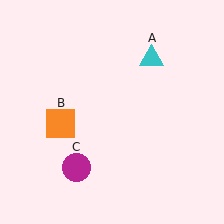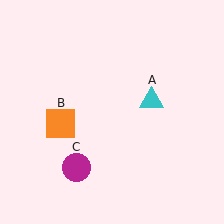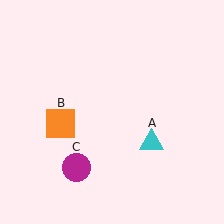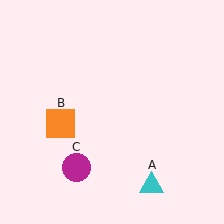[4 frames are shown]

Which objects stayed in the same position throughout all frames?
Orange square (object B) and magenta circle (object C) remained stationary.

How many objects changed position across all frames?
1 object changed position: cyan triangle (object A).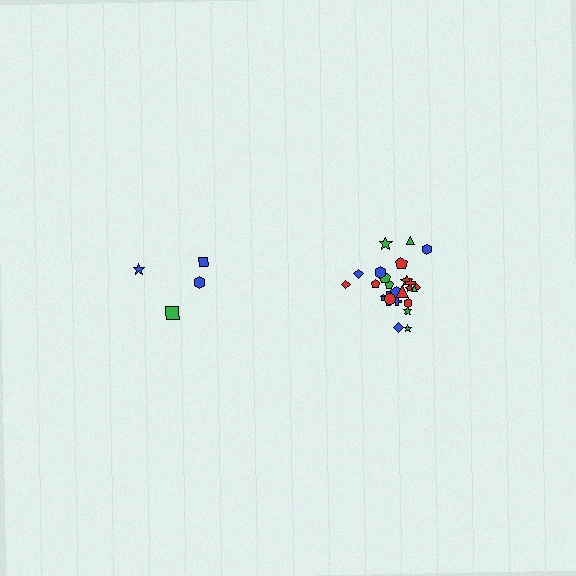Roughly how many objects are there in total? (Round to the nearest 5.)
Roughly 30 objects in total.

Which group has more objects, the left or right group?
The right group.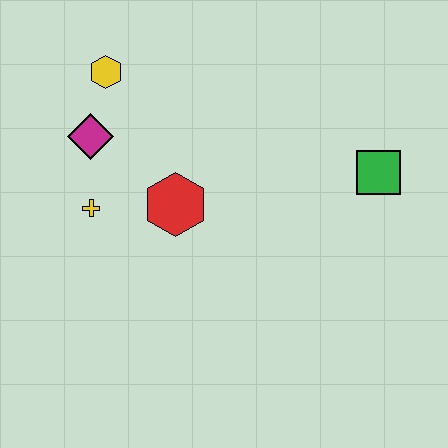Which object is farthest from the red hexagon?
The green square is farthest from the red hexagon.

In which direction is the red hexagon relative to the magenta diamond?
The red hexagon is to the right of the magenta diamond.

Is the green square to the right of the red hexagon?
Yes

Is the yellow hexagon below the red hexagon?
No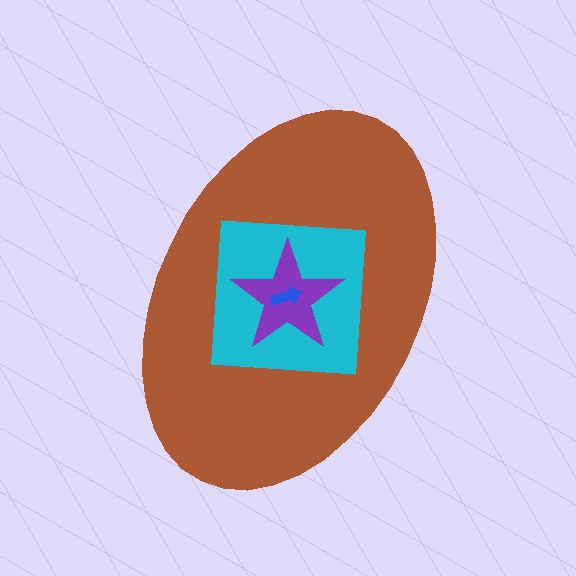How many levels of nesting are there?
4.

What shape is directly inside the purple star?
The blue arrow.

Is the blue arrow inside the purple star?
Yes.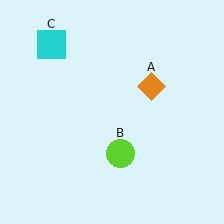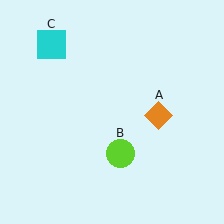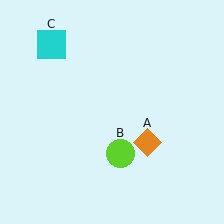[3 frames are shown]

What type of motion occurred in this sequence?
The orange diamond (object A) rotated clockwise around the center of the scene.